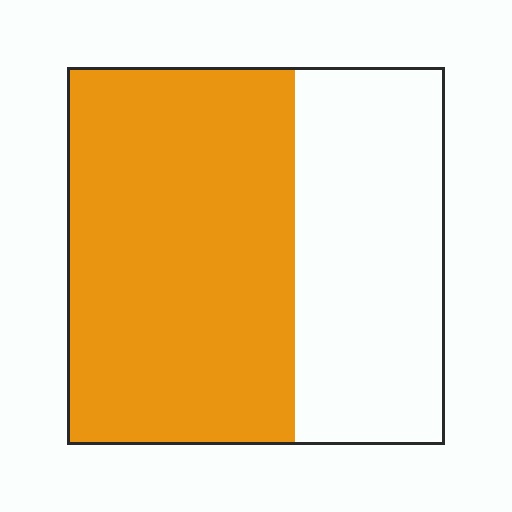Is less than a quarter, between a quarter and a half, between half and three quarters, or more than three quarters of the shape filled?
Between half and three quarters.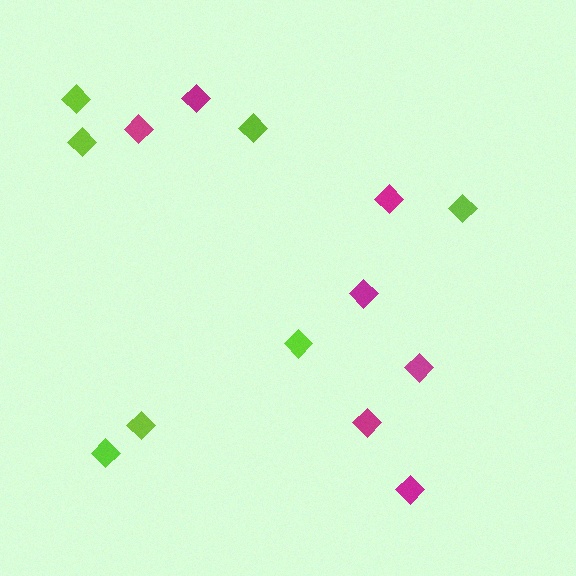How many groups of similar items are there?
There are 2 groups: one group of lime diamonds (7) and one group of magenta diamonds (7).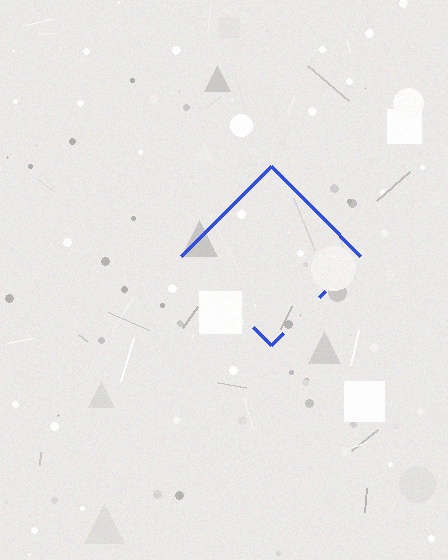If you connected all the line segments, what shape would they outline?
They would outline a diamond.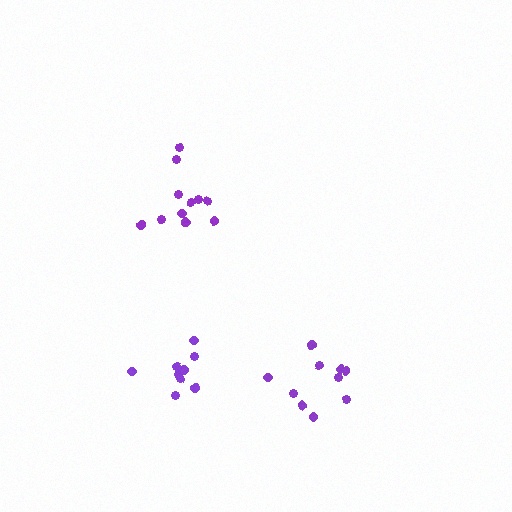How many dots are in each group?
Group 1: 9 dots, Group 2: 10 dots, Group 3: 11 dots (30 total).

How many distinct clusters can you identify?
There are 3 distinct clusters.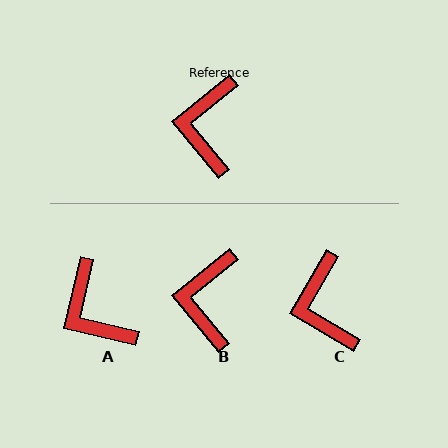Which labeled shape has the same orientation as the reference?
B.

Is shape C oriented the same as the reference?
No, it is off by about 20 degrees.